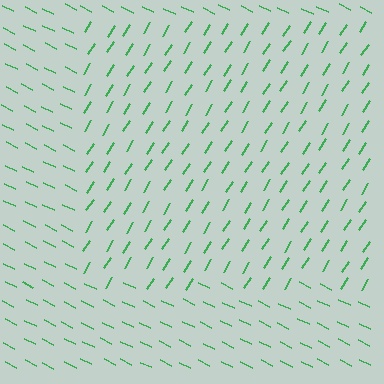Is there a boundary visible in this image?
Yes, there is a texture boundary formed by a change in line orientation.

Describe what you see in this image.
The image is filled with small green line segments. A rectangle region in the image has lines oriented differently from the surrounding lines, creating a visible texture boundary.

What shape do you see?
I see a rectangle.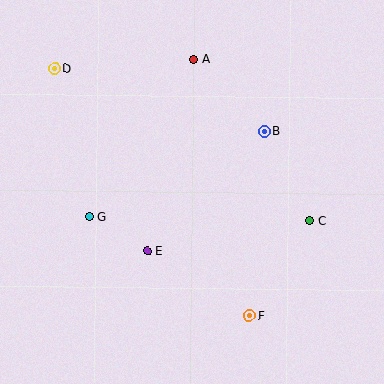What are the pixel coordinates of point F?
Point F is at (249, 315).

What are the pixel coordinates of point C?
Point C is at (310, 221).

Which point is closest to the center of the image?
Point E at (147, 251) is closest to the center.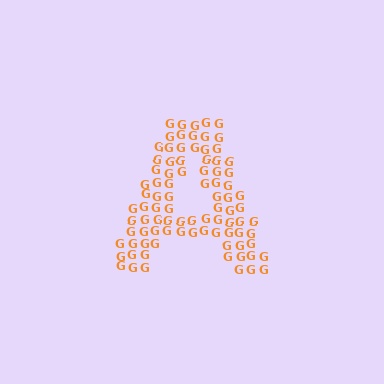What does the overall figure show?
The overall figure shows the letter A.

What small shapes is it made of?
It is made of small letter G's.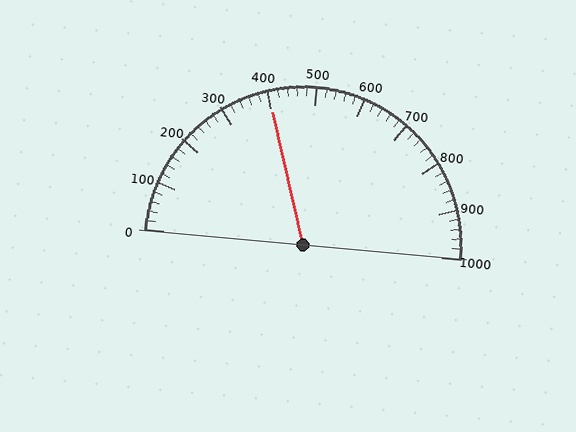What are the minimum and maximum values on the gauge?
The gauge ranges from 0 to 1000.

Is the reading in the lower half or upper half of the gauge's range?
The reading is in the lower half of the range (0 to 1000).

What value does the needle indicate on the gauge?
The needle indicates approximately 400.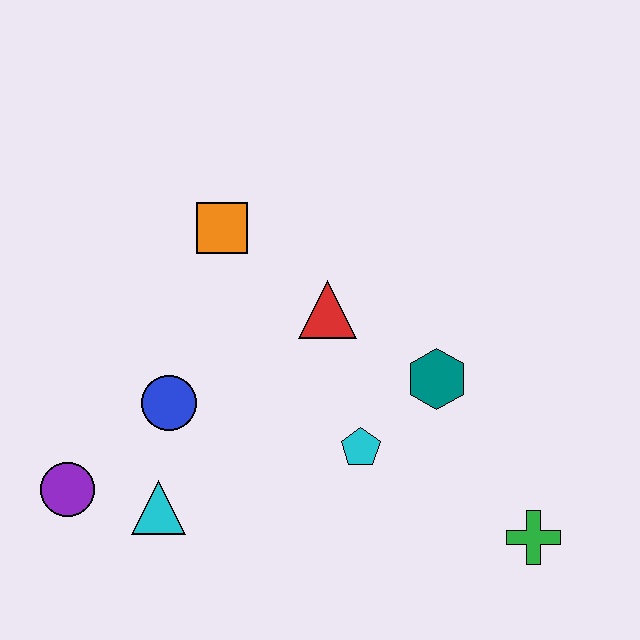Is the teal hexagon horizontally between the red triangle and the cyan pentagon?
No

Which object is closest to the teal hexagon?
The cyan pentagon is closest to the teal hexagon.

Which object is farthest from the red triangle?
The purple circle is farthest from the red triangle.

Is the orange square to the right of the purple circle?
Yes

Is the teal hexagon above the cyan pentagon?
Yes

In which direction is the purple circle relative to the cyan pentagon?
The purple circle is to the left of the cyan pentagon.